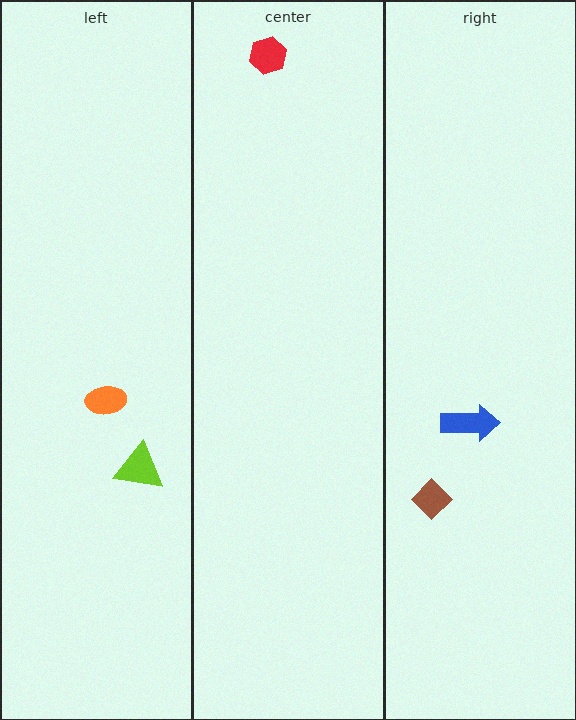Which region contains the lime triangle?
The left region.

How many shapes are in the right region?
2.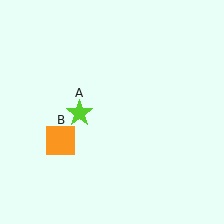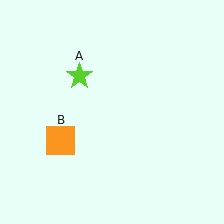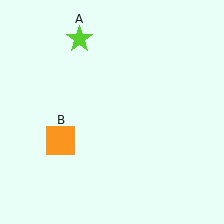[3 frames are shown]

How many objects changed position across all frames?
1 object changed position: lime star (object A).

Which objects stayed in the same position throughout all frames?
Orange square (object B) remained stationary.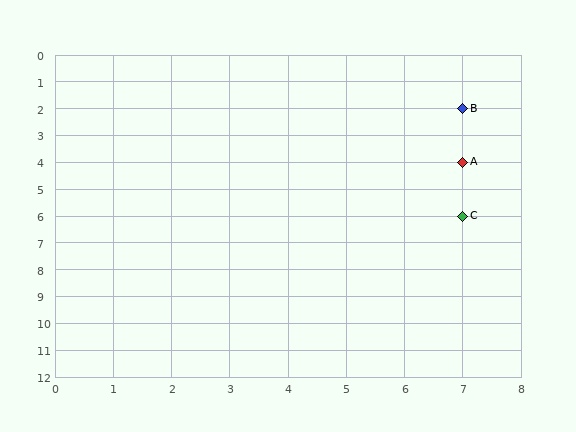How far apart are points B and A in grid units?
Points B and A are 2 rows apart.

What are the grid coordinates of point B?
Point B is at grid coordinates (7, 2).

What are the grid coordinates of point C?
Point C is at grid coordinates (7, 6).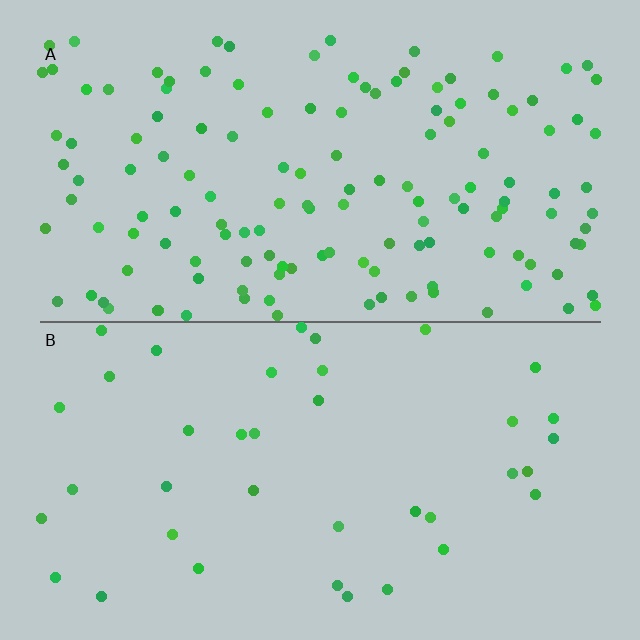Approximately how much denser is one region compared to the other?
Approximately 3.7× — region A over region B.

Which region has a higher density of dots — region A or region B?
A (the top).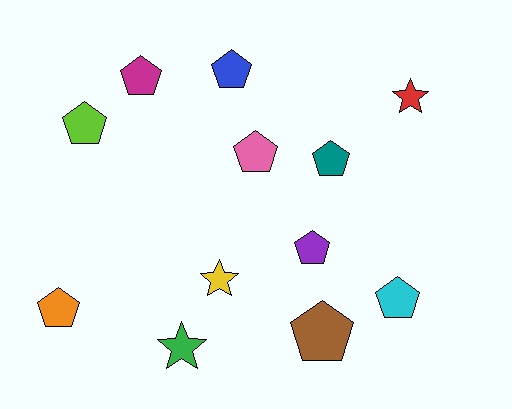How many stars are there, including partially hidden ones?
There are 3 stars.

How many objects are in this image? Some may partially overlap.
There are 12 objects.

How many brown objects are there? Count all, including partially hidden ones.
There is 1 brown object.